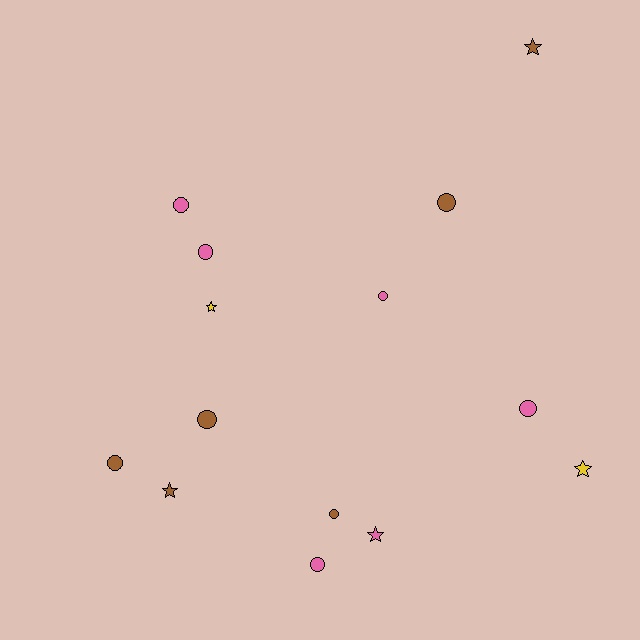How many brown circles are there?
There are 4 brown circles.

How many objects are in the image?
There are 14 objects.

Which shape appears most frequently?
Circle, with 9 objects.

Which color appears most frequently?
Brown, with 6 objects.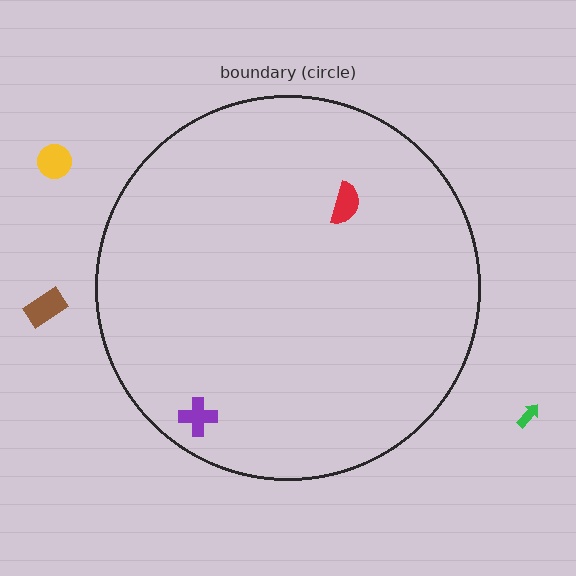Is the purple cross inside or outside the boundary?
Inside.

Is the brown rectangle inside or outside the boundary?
Outside.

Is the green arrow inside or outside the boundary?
Outside.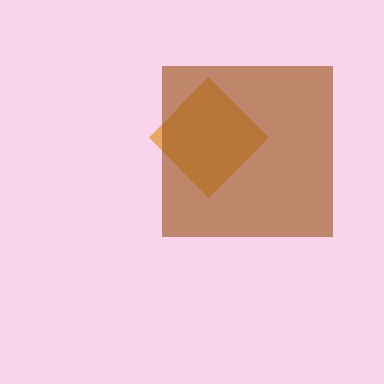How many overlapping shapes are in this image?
There are 2 overlapping shapes in the image.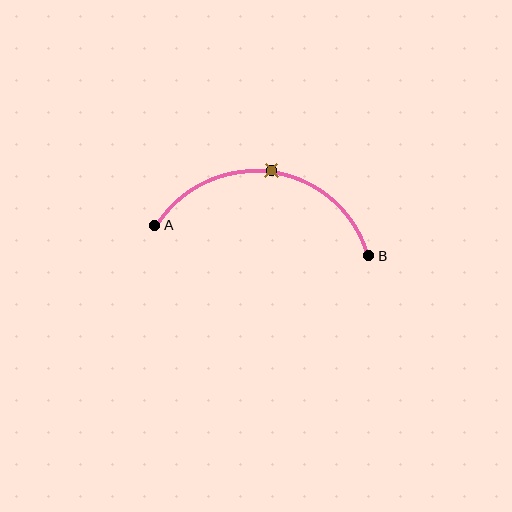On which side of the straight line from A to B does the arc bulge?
The arc bulges above the straight line connecting A and B.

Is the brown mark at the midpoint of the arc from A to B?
Yes. The brown mark lies on the arc at equal arc-length from both A and B — it is the arc midpoint.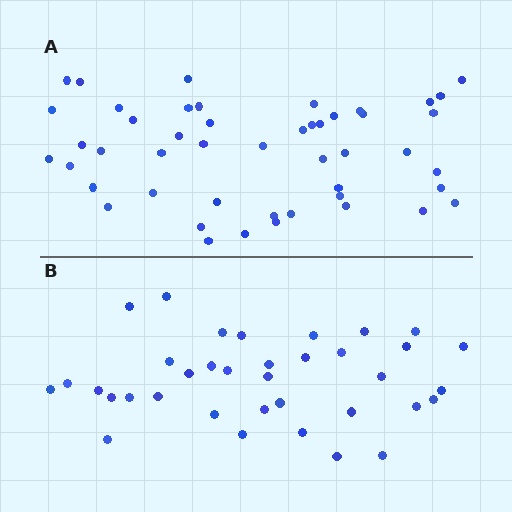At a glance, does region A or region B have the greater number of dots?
Region A (the top region) has more dots.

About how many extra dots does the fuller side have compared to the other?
Region A has roughly 12 or so more dots than region B.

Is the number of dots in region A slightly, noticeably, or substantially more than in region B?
Region A has noticeably more, but not dramatically so. The ratio is roughly 1.3 to 1.